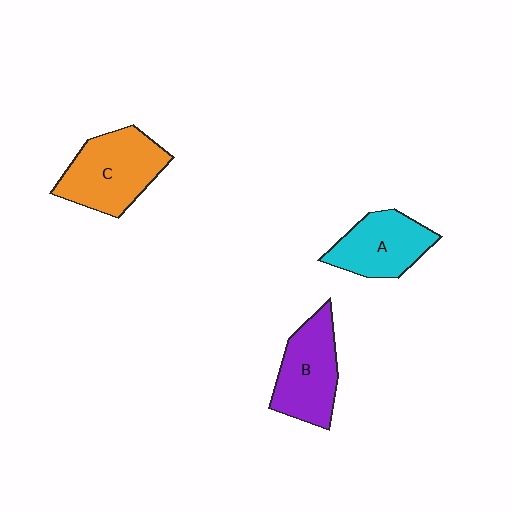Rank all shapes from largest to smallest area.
From largest to smallest: C (orange), B (purple), A (cyan).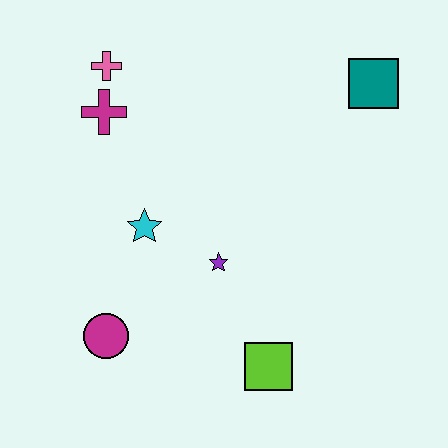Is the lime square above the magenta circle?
No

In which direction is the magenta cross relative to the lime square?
The magenta cross is above the lime square.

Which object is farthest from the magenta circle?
The teal square is farthest from the magenta circle.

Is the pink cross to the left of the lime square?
Yes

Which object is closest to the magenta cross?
The pink cross is closest to the magenta cross.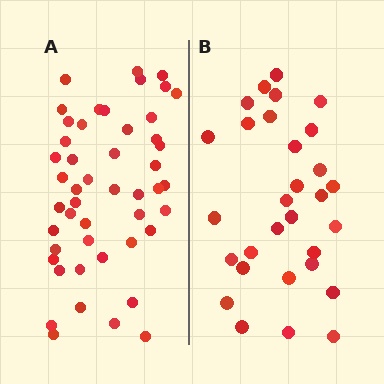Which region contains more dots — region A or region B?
Region A (the left region) has more dots.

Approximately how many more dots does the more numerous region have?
Region A has approximately 20 more dots than region B.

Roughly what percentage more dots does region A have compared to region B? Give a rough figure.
About 60% more.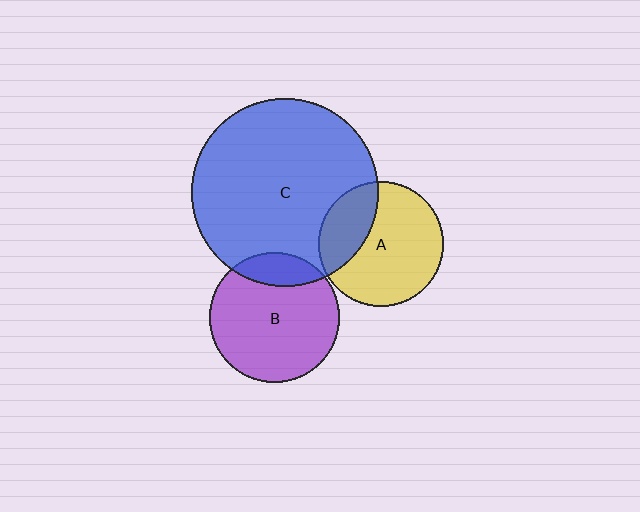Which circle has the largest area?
Circle C (blue).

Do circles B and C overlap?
Yes.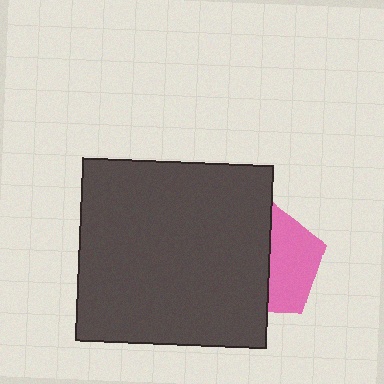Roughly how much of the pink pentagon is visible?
About half of it is visible (roughly 46%).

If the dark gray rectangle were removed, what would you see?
You would see the complete pink pentagon.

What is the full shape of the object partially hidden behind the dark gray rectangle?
The partially hidden object is a pink pentagon.